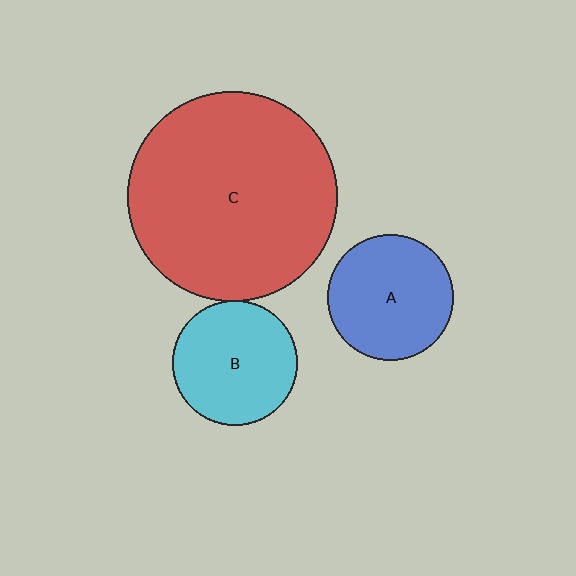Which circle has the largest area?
Circle C (red).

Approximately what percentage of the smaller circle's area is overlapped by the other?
Approximately 5%.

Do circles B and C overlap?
Yes.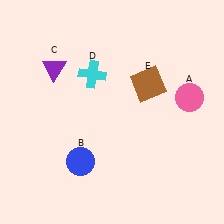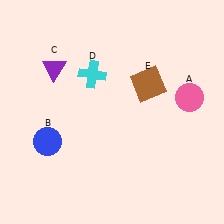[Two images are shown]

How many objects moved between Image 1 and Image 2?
1 object moved between the two images.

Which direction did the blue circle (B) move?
The blue circle (B) moved left.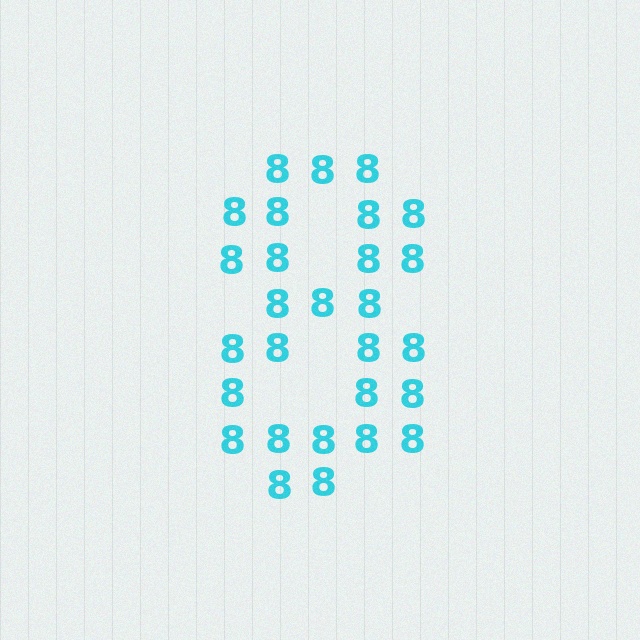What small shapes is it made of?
It is made of small digit 8's.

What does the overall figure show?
The overall figure shows the digit 8.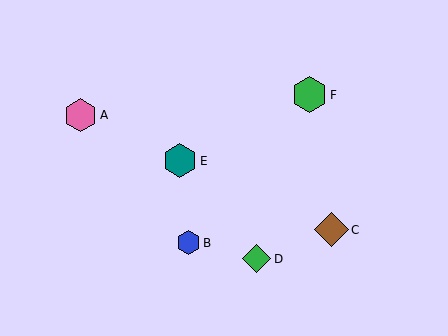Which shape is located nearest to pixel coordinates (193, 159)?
The teal hexagon (labeled E) at (180, 161) is nearest to that location.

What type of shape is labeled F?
Shape F is a green hexagon.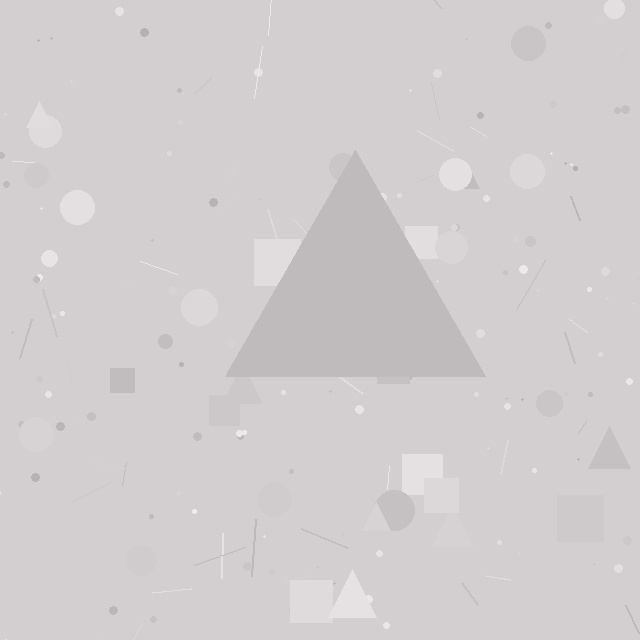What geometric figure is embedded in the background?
A triangle is embedded in the background.